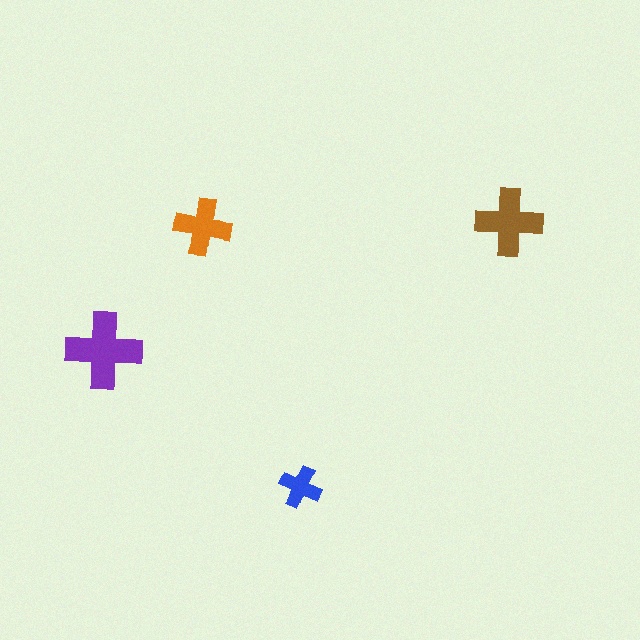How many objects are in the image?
There are 4 objects in the image.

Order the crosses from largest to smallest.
the purple one, the brown one, the orange one, the blue one.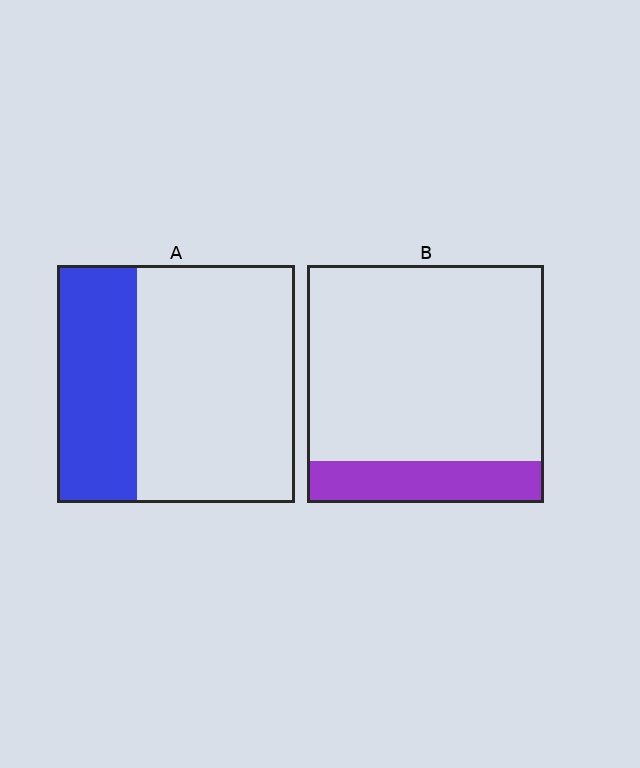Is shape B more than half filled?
No.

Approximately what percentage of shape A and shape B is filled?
A is approximately 35% and B is approximately 20%.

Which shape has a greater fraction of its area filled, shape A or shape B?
Shape A.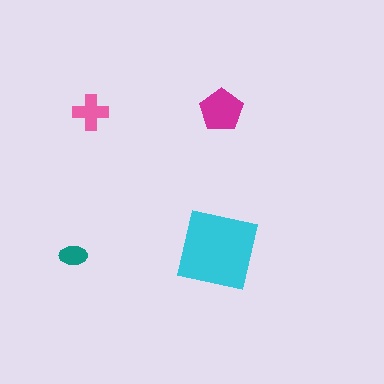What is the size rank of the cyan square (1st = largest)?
1st.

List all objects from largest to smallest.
The cyan square, the magenta pentagon, the pink cross, the teal ellipse.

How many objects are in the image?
There are 4 objects in the image.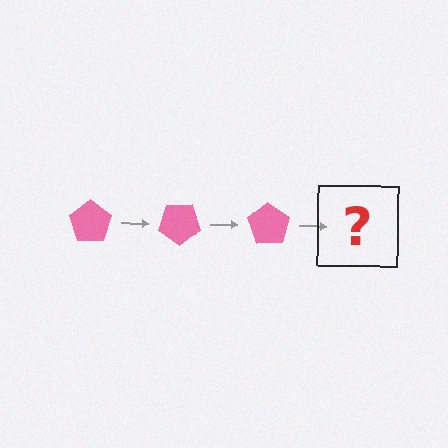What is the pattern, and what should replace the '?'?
The pattern is that the pentagon rotates 35 degrees each step. The '?' should be a pink pentagon rotated 105 degrees.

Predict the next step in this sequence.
The next step is a pink pentagon rotated 105 degrees.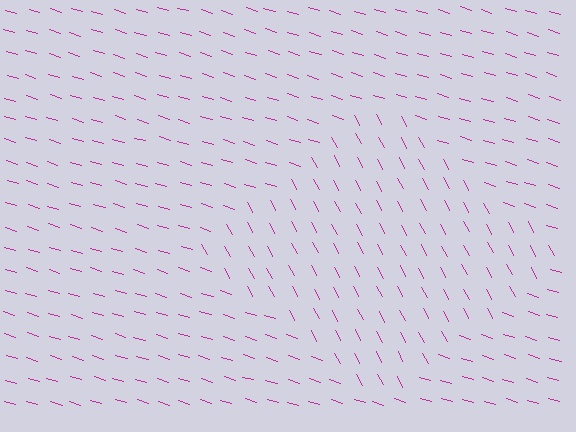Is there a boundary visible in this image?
Yes, there is a texture boundary formed by a change in line orientation.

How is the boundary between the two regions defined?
The boundary is defined purely by a change in line orientation (approximately 45 degrees difference). All lines are the same color and thickness.